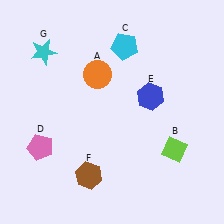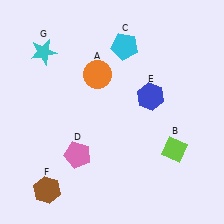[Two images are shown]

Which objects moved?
The objects that moved are: the pink pentagon (D), the brown hexagon (F).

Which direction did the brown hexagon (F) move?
The brown hexagon (F) moved left.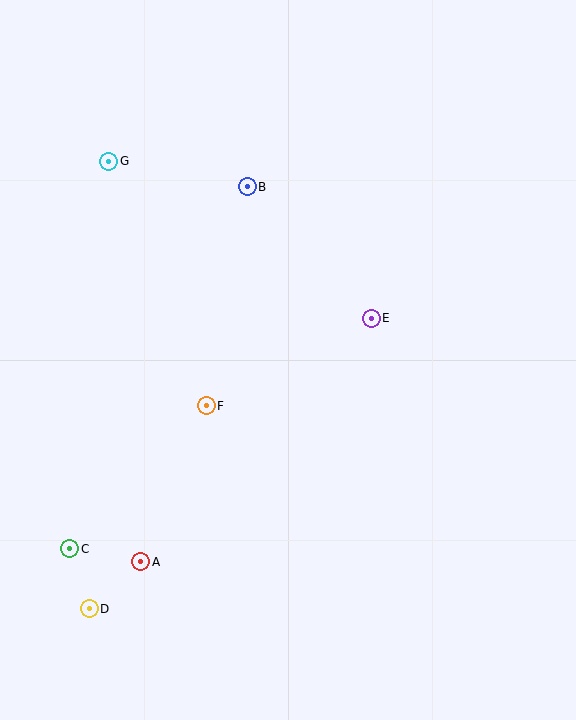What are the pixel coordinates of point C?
Point C is at (70, 549).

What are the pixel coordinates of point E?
Point E is at (371, 318).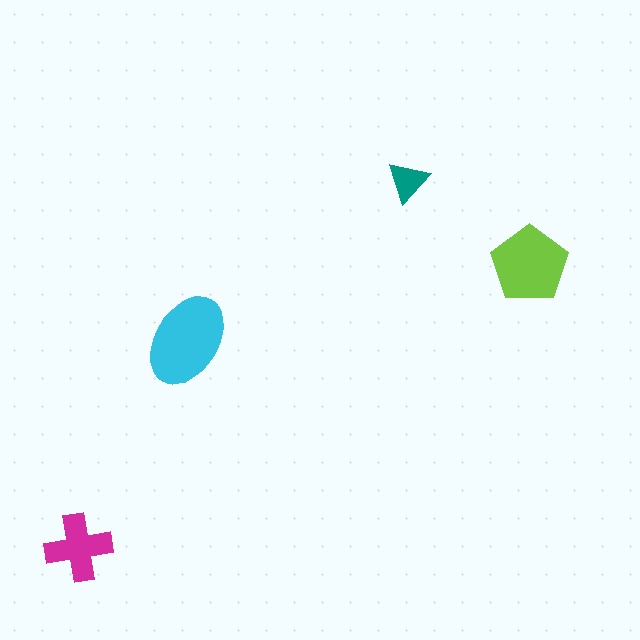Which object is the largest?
The cyan ellipse.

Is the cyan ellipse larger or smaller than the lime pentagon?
Larger.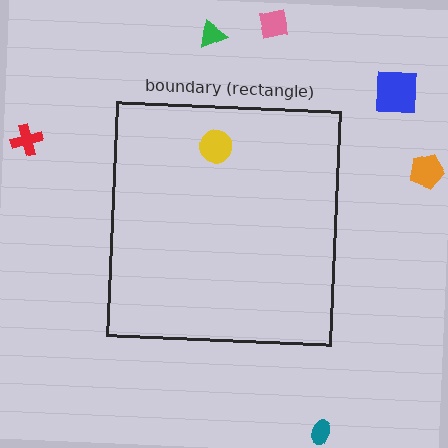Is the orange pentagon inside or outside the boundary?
Outside.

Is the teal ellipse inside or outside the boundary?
Outside.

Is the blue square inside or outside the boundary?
Outside.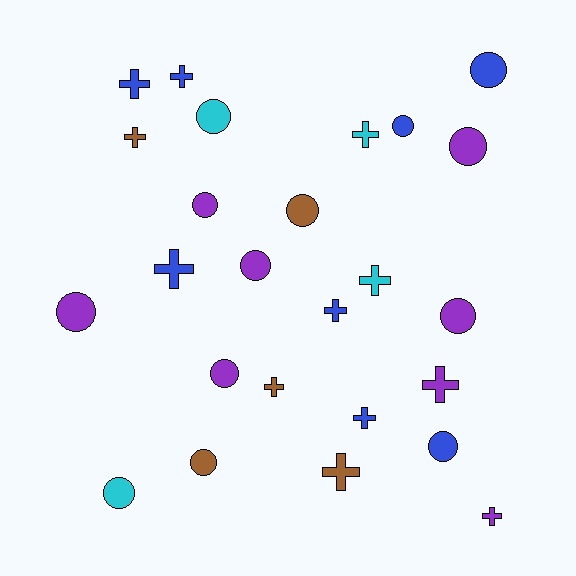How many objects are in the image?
There are 25 objects.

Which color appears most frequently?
Blue, with 8 objects.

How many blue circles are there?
There are 3 blue circles.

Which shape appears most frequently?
Circle, with 13 objects.